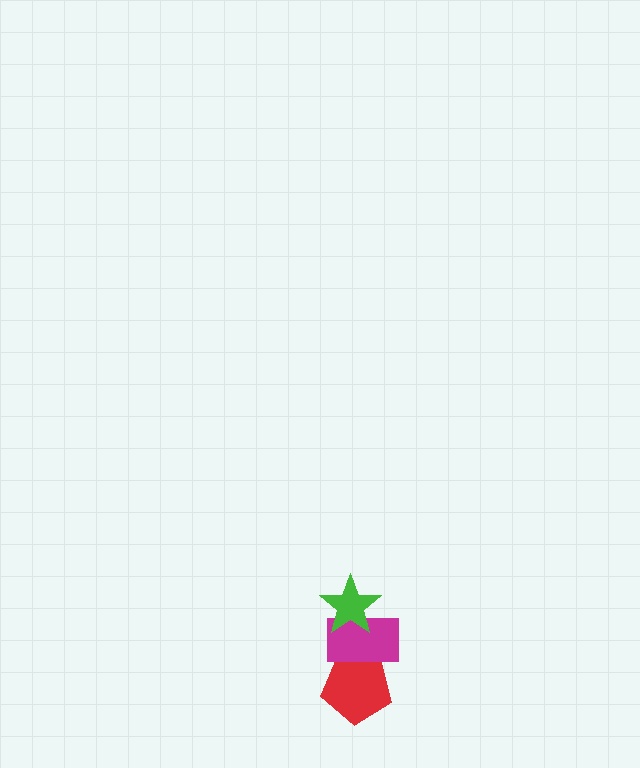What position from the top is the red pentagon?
The red pentagon is 3rd from the top.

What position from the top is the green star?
The green star is 1st from the top.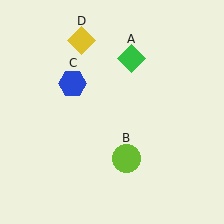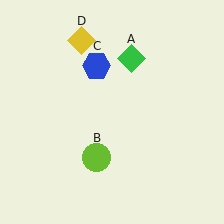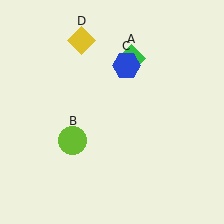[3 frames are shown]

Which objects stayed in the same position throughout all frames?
Green diamond (object A) and yellow diamond (object D) remained stationary.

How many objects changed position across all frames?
2 objects changed position: lime circle (object B), blue hexagon (object C).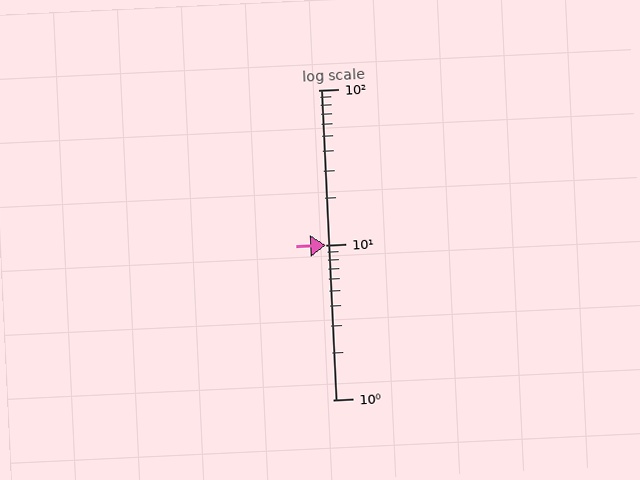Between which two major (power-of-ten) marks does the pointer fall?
The pointer is between 10 and 100.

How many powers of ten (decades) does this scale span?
The scale spans 2 decades, from 1 to 100.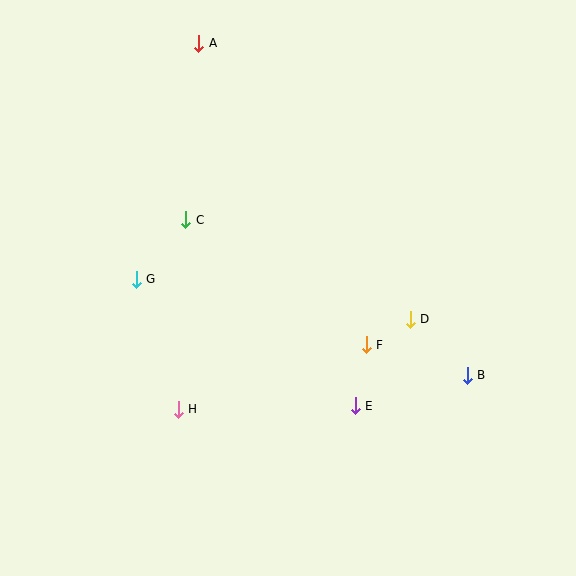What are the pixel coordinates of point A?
Point A is at (199, 43).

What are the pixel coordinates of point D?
Point D is at (410, 319).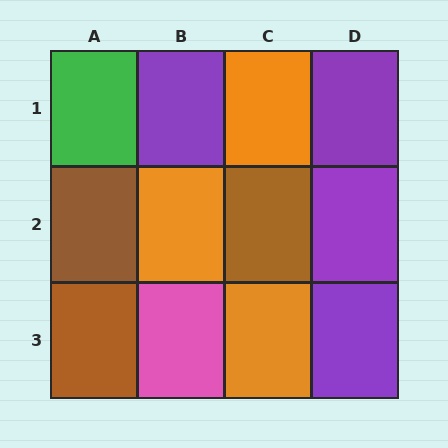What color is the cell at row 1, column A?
Green.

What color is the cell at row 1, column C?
Orange.